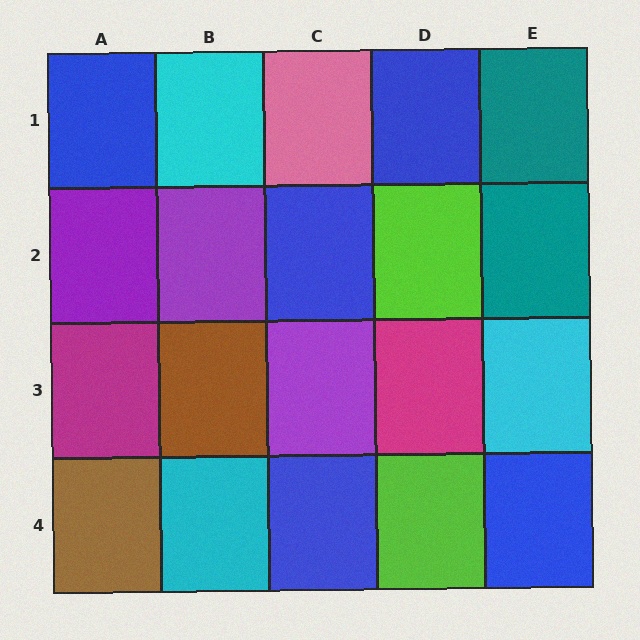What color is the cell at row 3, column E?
Cyan.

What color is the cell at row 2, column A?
Purple.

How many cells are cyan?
3 cells are cyan.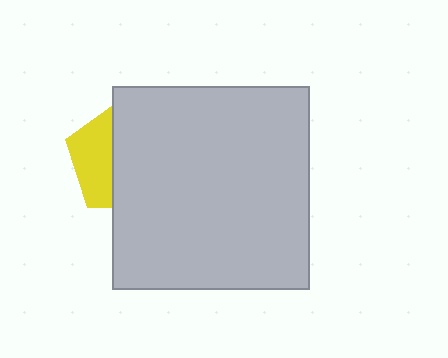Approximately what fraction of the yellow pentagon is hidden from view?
Roughly 64% of the yellow pentagon is hidden behind the light gray rectangle.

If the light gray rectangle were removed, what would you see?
You would see the complete yellow pentagon.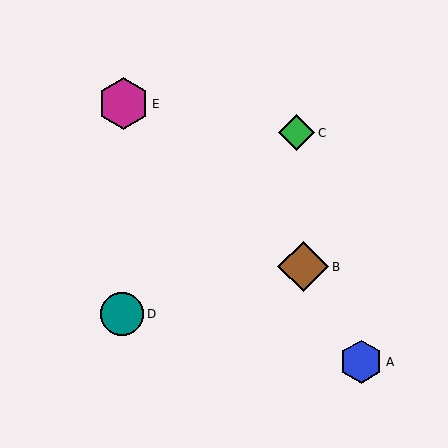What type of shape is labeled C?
Shape C is a green diamond.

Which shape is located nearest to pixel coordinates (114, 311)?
The teal circle (labeled D) at (122, 314) is nearest to that location.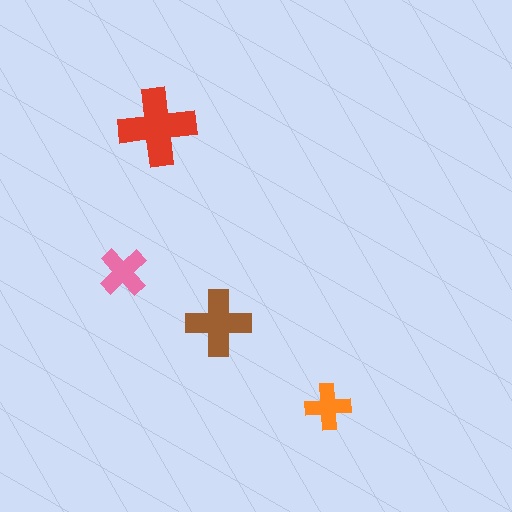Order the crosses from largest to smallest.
the red one, the brown one, the pink one, the orange one.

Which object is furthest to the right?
The orange cross is rightmost.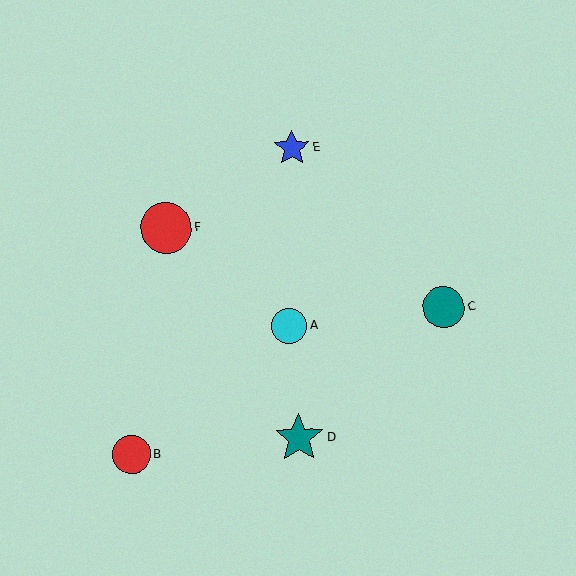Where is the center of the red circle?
The center of the red circle is at (166, 228).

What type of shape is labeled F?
Shape F is a red circle.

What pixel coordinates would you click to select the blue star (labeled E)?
Click at (292, 148) to select the blue star E.